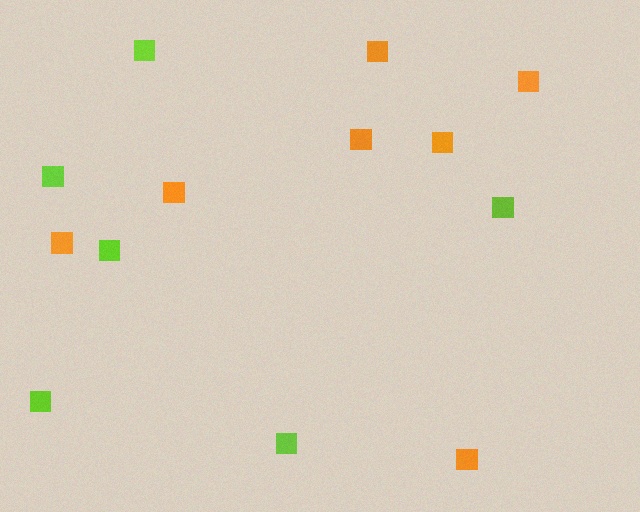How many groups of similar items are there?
There are 2 groups: one group of orange squares (7) and one group of lime squares (6).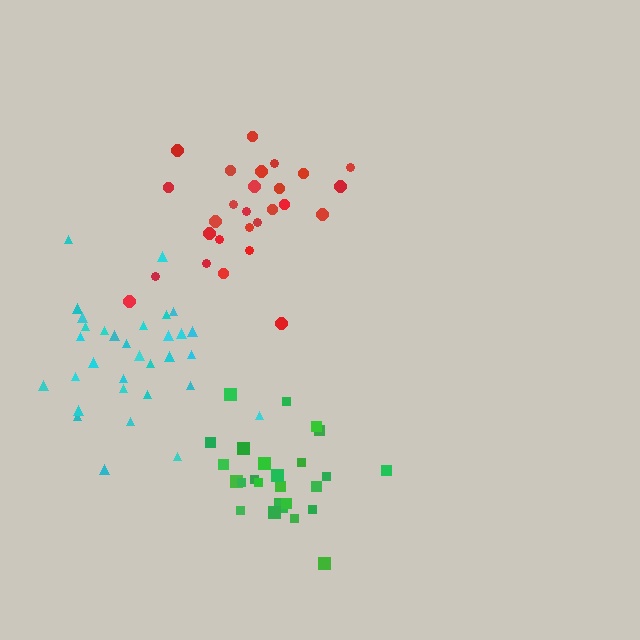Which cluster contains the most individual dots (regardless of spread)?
Cyan (32).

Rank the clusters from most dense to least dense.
green, cyan, red.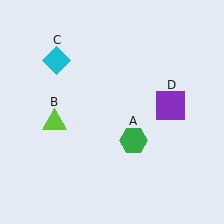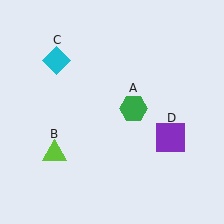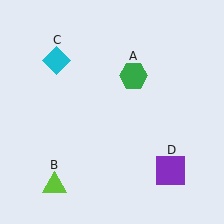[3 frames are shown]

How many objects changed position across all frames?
3 objects changed position: green hexagon (object A), lime triangle (object B), purple square (object D).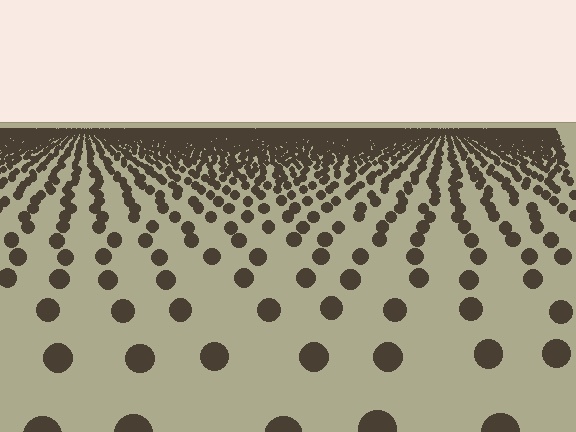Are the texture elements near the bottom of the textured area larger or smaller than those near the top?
Larger. Near the bottom, elements are closer to the viewer and appear at a bigger on-screen size.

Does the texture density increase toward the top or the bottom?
Density increases toward the top.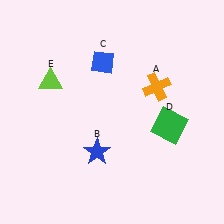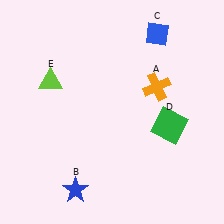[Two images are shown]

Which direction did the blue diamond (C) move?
The blue diamond (C) moved right.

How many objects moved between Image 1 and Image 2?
2 objects moved between the two images.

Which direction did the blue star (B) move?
The blue star (B) moved down.